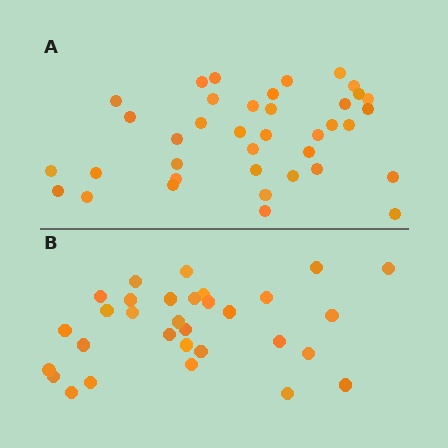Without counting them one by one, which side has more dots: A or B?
Region A (the top region) has more dots.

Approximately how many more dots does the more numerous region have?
Region A has roughly 8 or so more dots than region B.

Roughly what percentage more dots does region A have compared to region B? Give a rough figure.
About 25% more.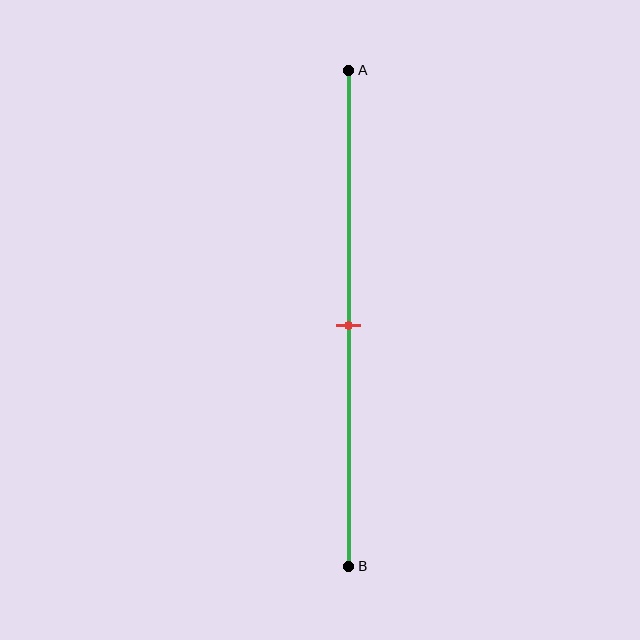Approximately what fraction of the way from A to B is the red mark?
The red mark is approximately 50% of the way from A to B.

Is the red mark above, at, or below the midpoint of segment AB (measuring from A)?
The red mark is approximately at the midpoint of segment AB.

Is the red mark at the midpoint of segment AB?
Yes, the mark is approximately at the midpoint.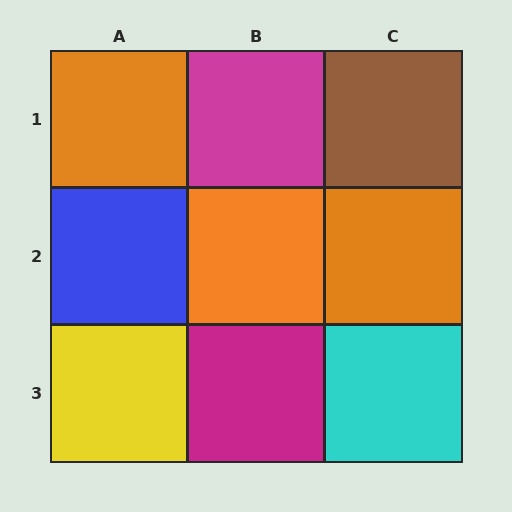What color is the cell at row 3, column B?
Magenta.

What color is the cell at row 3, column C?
Cyan.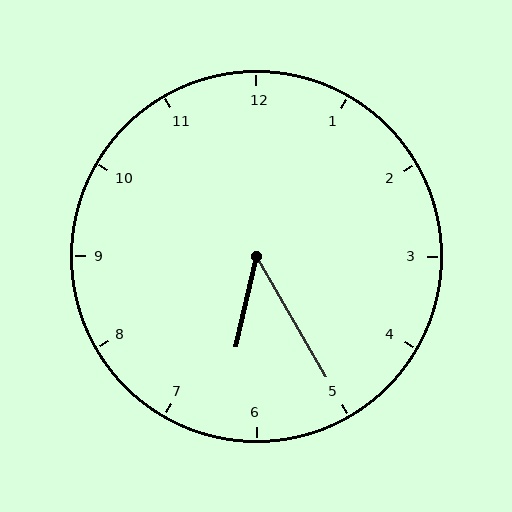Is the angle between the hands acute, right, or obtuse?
It is acute.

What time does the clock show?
6:25.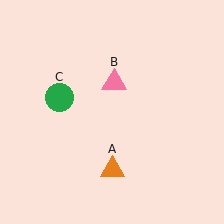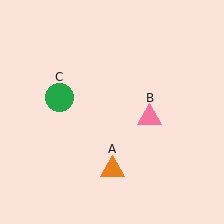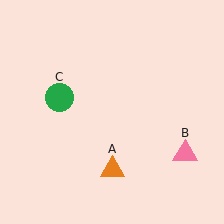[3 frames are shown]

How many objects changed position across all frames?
1 object changed position: pink triangle (object B).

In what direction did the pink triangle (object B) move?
The pink triangle (object B) moved down and to the right.